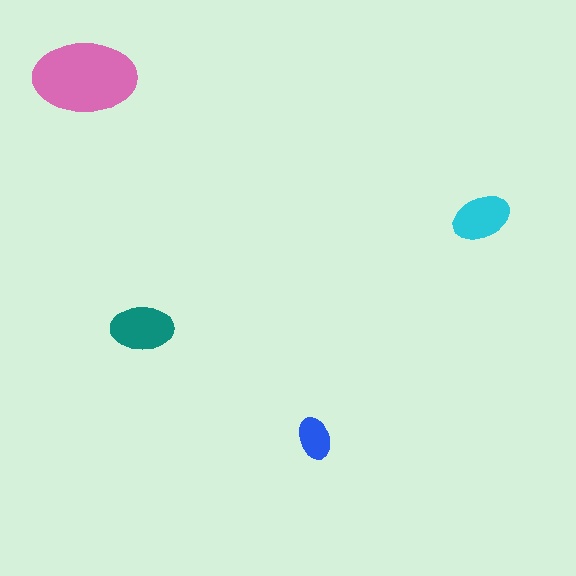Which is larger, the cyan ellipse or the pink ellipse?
The pink one.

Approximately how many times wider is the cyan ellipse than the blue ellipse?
About 1.5 times wider.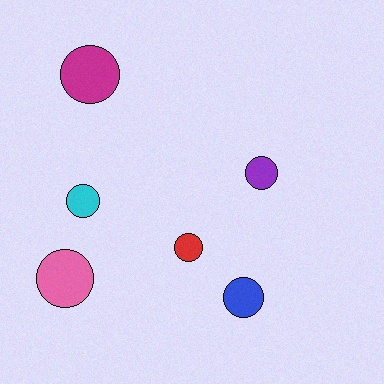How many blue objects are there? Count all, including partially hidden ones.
There is 1 blue object.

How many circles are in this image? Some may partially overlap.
There are 6 circles.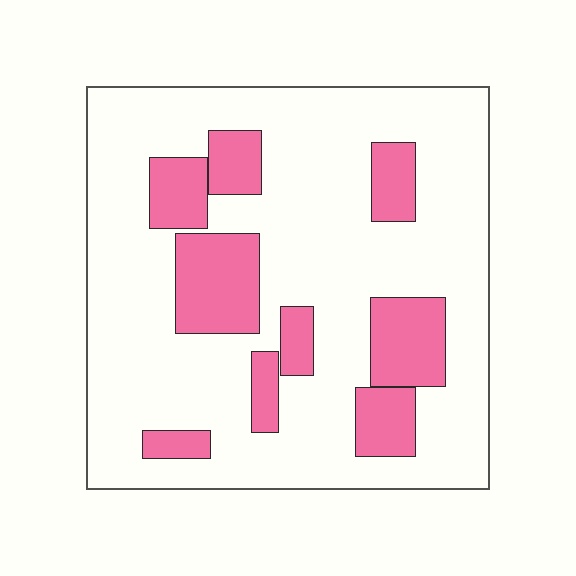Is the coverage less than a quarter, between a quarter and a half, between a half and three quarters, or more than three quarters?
Less than a quarter.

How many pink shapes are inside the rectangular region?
9.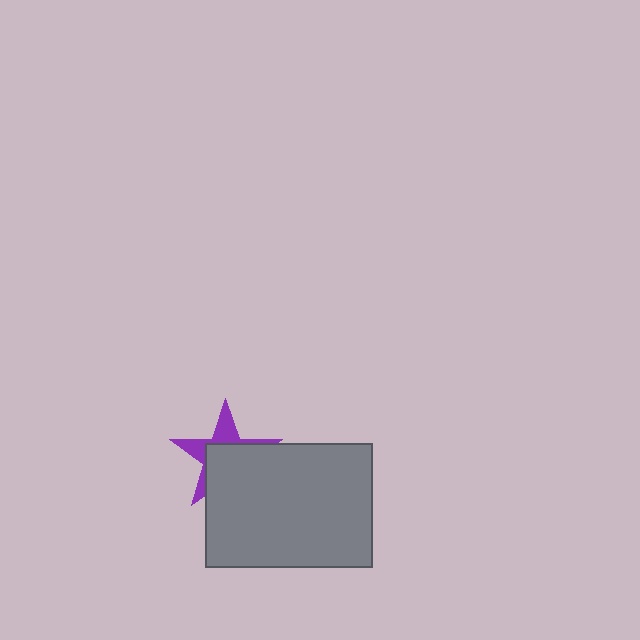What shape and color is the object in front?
The object in front is a gray rectangle.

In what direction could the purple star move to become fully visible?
The purple star could move toward the upper-left. That would shift it out from behind the gray rectangle entirely.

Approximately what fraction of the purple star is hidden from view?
Roughly 60% of the purple star is hidden behind the gray rectangle.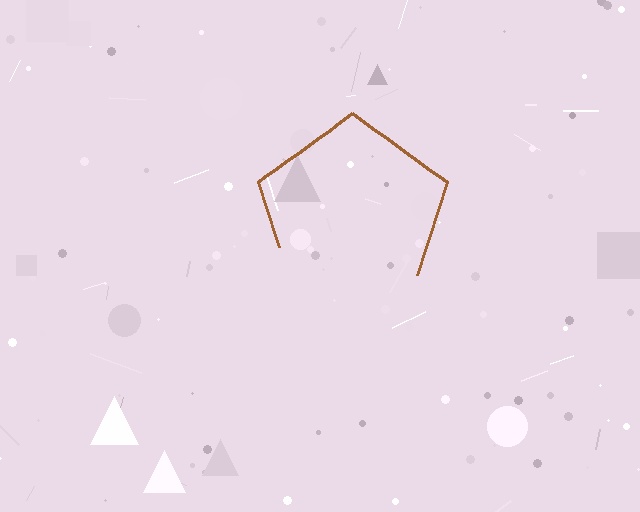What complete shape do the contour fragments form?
The contour fragments form a pentagon.